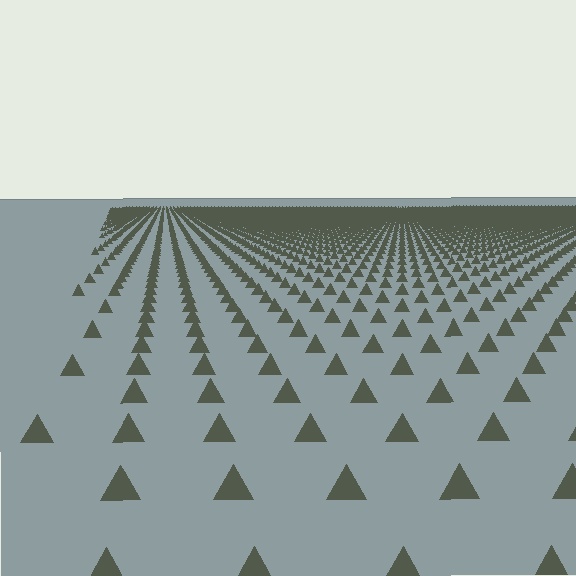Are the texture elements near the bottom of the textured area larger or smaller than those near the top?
Larger. Near the bottom, elements are closer to the viewer and appear at a bigger on-screen size.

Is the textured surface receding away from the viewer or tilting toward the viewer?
The surface is receding away from the viewer. Texture elements get smaller and denser toward the top.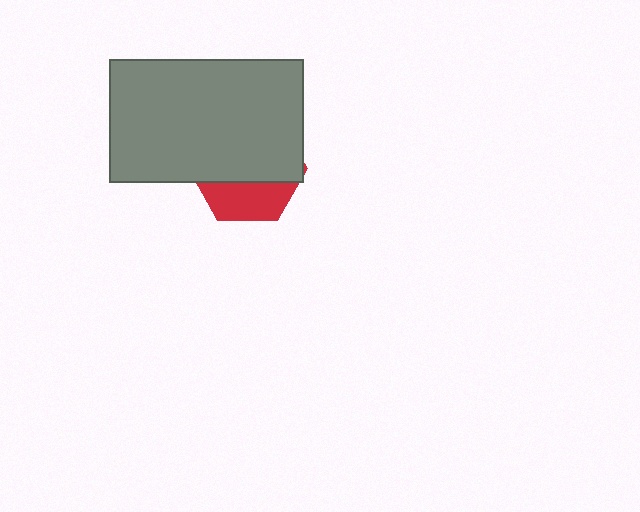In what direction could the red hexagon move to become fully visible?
The red hexagon could move down. That would shift it out from behind the gray rectangle entirely.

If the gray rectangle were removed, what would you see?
You would see the complete red hexagon.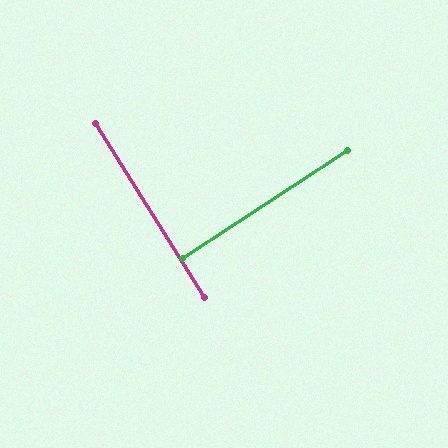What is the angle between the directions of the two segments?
Approximately 89 degrees.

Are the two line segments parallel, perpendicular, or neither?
Perpendicular — they meet at approximately 89°.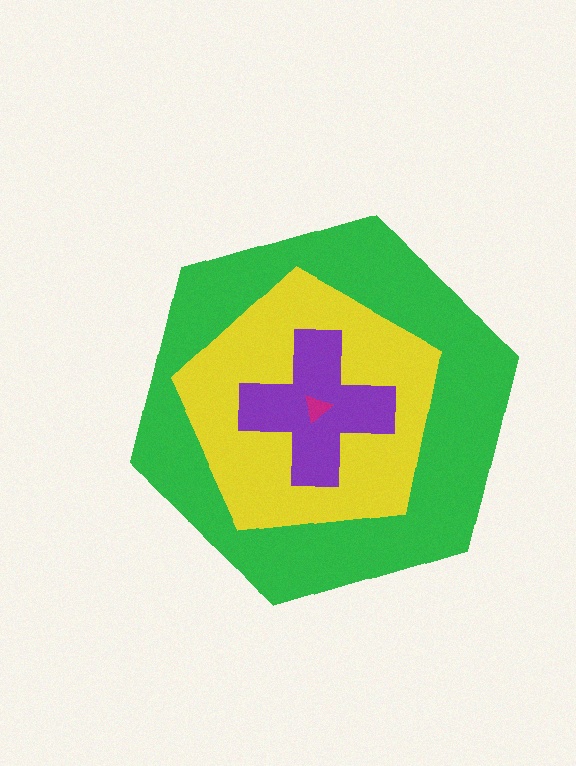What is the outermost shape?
The green hexagon.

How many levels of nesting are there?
4.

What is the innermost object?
The magenta triangle.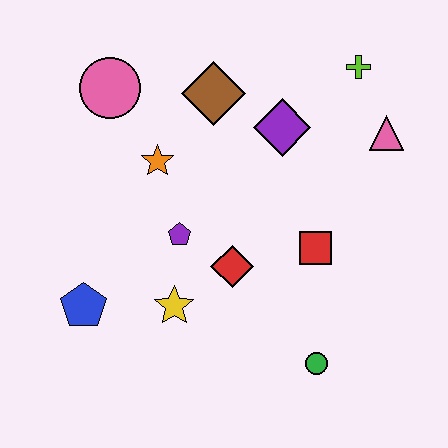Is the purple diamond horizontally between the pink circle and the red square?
Yes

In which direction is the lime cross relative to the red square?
The lime cross is above the red square.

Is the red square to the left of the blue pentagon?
No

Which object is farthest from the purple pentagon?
The lime cross is farthest from the purple pentagon.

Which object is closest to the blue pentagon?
The yellow star is closest to the blue pentagon.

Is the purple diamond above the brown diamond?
No